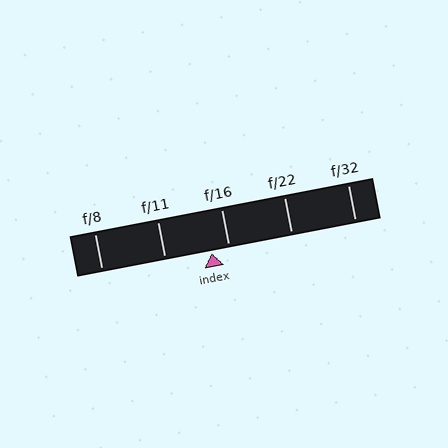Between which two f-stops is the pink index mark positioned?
The index mark is between f/11 and f/16.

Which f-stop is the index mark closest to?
The index mark is closest to f/16.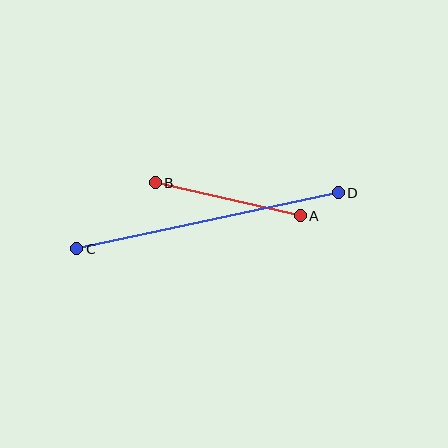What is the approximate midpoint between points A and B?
The midpoint is at approximately (228, 199) pixels.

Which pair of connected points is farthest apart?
Points C and D are farthest apart.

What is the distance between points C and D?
The distance is approximately 267 pixels.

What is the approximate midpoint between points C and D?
The midpoint is at approximately (207, 221) pixels.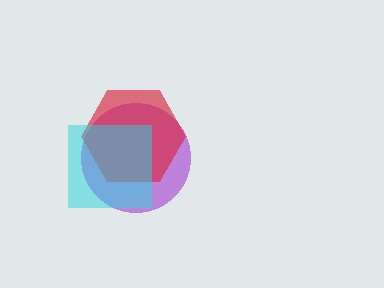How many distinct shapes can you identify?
There are 3 distinct shapes: a purple circle, a red hexagon, a cyan square.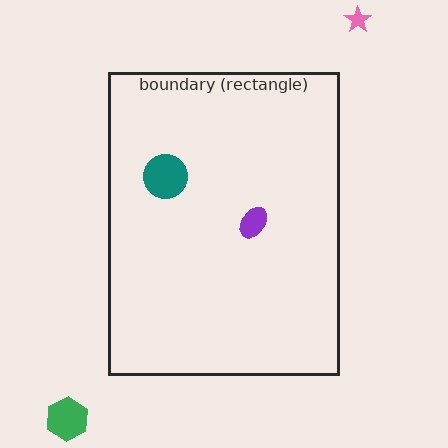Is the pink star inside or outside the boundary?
Outside.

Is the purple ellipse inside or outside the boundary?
Inside.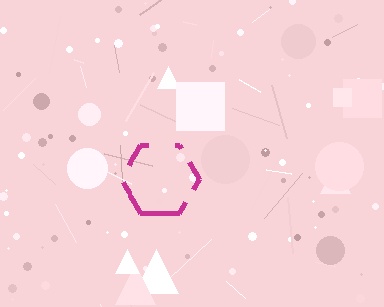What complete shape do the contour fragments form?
The contour fragments form a hexagon.